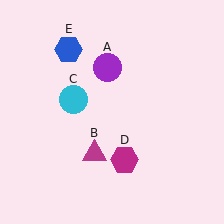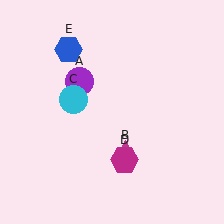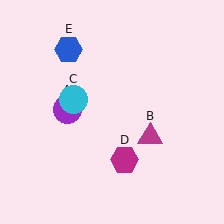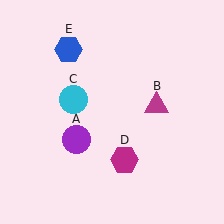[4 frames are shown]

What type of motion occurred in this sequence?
The purple circle (object A), magenta triangle (object B) rotated counterclockwise around the center of the scene.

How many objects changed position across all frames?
2 objects changed position: purple circle (object A), magenta triangle (object B).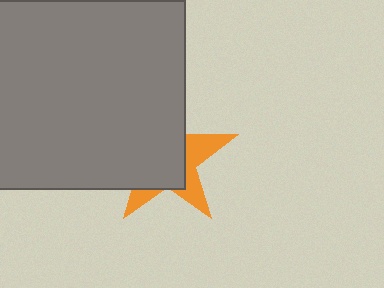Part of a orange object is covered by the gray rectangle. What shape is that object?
It is a star.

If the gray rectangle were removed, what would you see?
You would see the complete orange star.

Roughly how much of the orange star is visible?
A small part of it is visible (roughly 35%).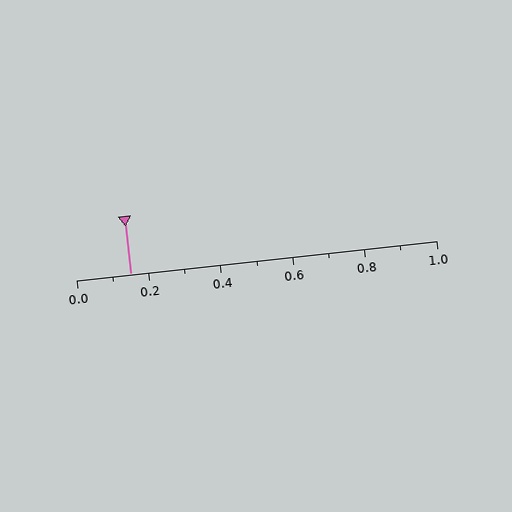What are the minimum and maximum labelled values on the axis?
The axis runs from 0.0 to 1.0.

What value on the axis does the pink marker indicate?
The marker indicates approximately 0.15.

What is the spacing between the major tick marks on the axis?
The major ticks are spaced 0.2 apart.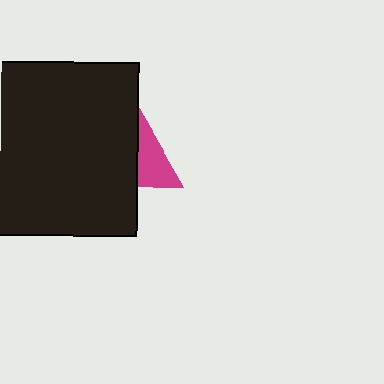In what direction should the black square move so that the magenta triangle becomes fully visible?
The black square should move left. That is the shortest direction to clear the overlap and leave the magenta triangle fully visible.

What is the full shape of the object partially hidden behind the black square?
The partially hidden object is a magenta triangle.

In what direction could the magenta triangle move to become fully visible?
The magenta triangle could move right. That would shift it out from behind the black square entirely.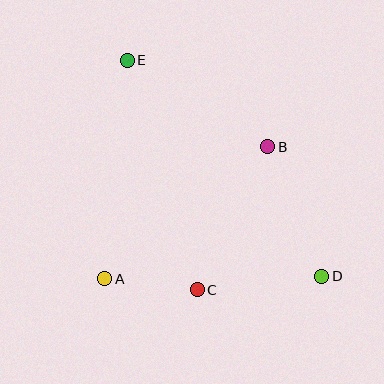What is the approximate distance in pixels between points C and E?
The distance between C and E is approximately 240 pixels.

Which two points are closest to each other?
Points A and C are closest to each other.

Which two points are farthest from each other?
Points D and E are farthest from each other.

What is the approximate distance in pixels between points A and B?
The distance between A and B is approximately 210 pixels.